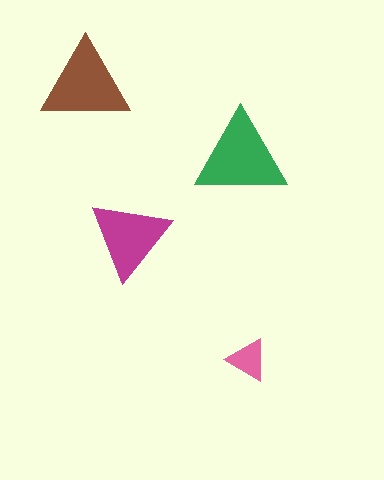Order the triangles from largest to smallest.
the green one, the brown one, the magenta one, the pink one.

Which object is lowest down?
The pink triangle is bottommost.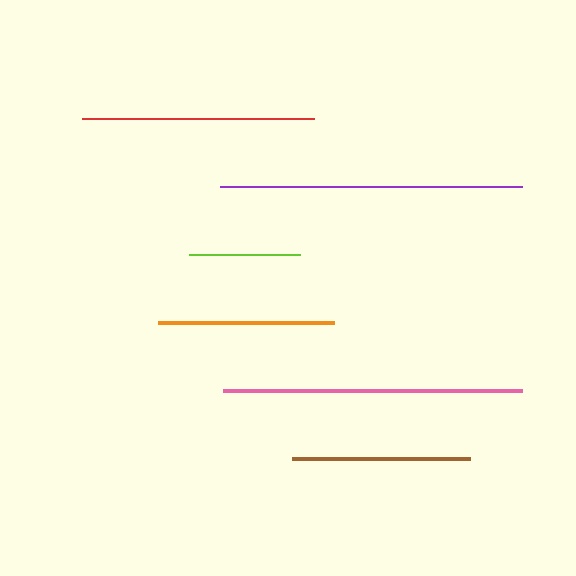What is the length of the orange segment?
The orange segment is approximately 176 pixels long.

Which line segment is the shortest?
The lime line is the shortest at approximately 111 pixels.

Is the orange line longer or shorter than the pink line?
The pink line is longer than the orange line.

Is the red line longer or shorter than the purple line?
The purple line is longer than the red line.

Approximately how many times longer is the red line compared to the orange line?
The red line is approximately 1.3 times the length of the orange line.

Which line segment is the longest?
The purple line is the longest at approximately 302 pixels.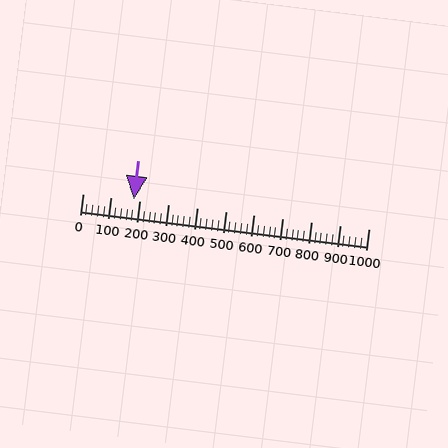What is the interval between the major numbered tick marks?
The major tick marks are spaced 100 units apart.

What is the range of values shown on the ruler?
The ruler shows values from 0 to 1000.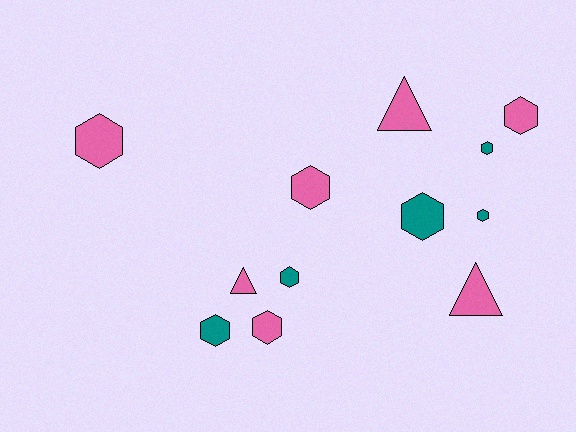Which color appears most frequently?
Pink, with 7 objects.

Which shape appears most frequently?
Hexagon, with 9 objects.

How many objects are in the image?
There are 12 objects.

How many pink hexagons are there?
There are 4 pink hexagons.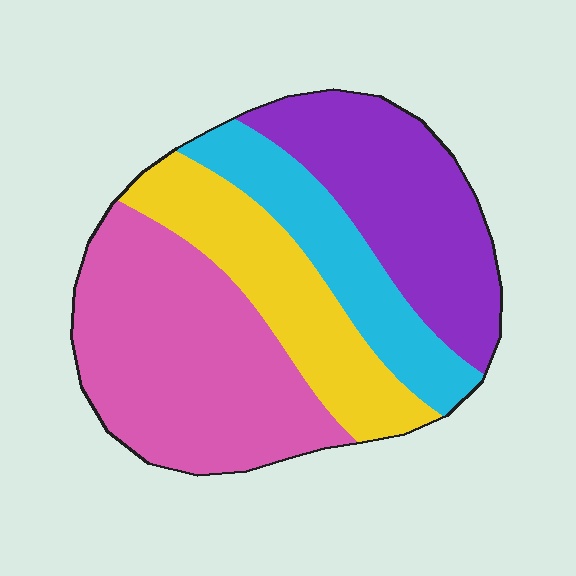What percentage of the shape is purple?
Purple covers roughly 25% of the shape.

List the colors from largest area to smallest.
From largest to smallest: pink, purple, yellow, cyan.